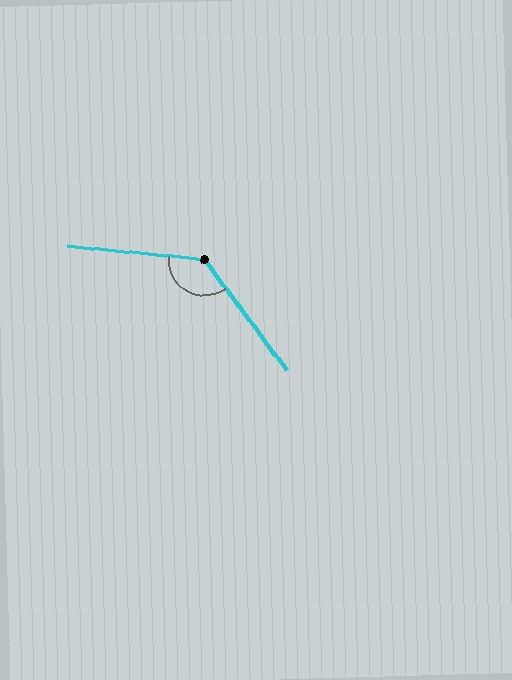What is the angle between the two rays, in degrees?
Approximately 132 degrees.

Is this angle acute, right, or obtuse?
It is obtuse.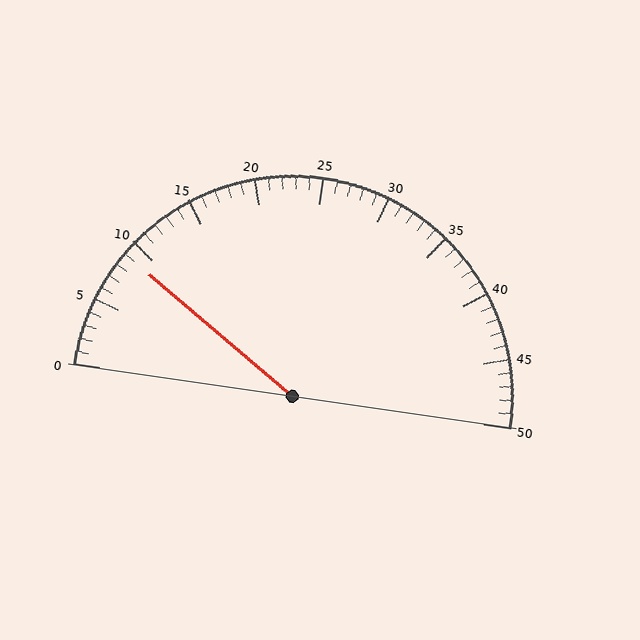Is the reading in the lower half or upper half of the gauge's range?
The reading is in the lower half of the range (0 to 50).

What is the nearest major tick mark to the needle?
The nearest major tick mark is 10.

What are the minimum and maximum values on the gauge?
The gauge ranges from 0 to 50.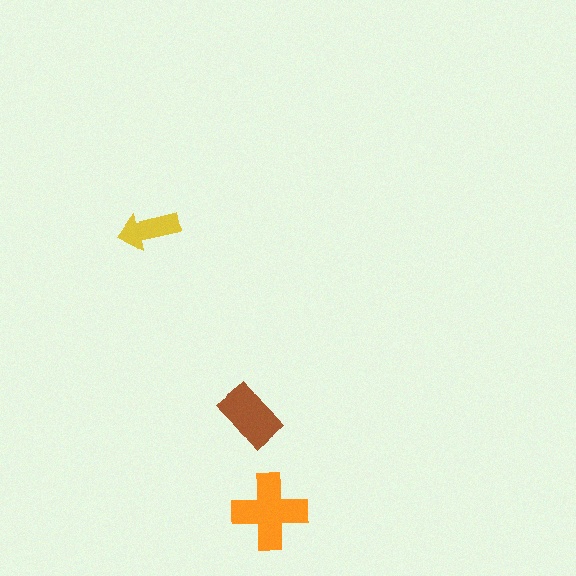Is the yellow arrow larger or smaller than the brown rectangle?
Smaller.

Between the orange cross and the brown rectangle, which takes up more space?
The orange cross.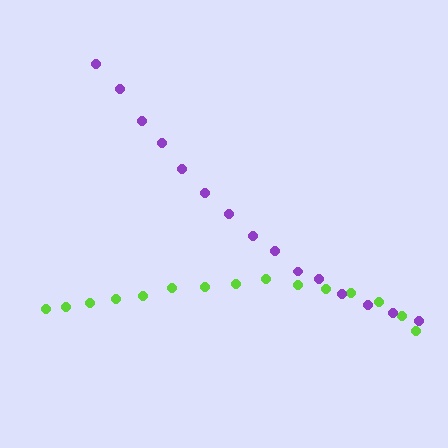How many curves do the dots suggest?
There are 2 distinct paths.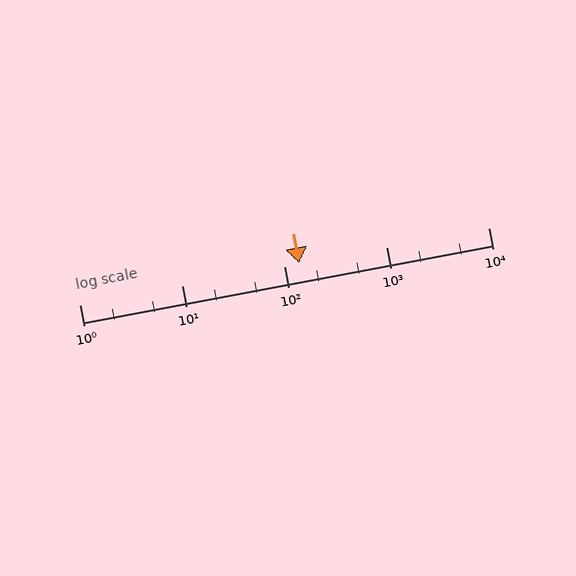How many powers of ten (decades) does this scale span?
The scale spans 4 decades, from 1 to 10000.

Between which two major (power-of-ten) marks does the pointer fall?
The pointer is between 100 and 1000.